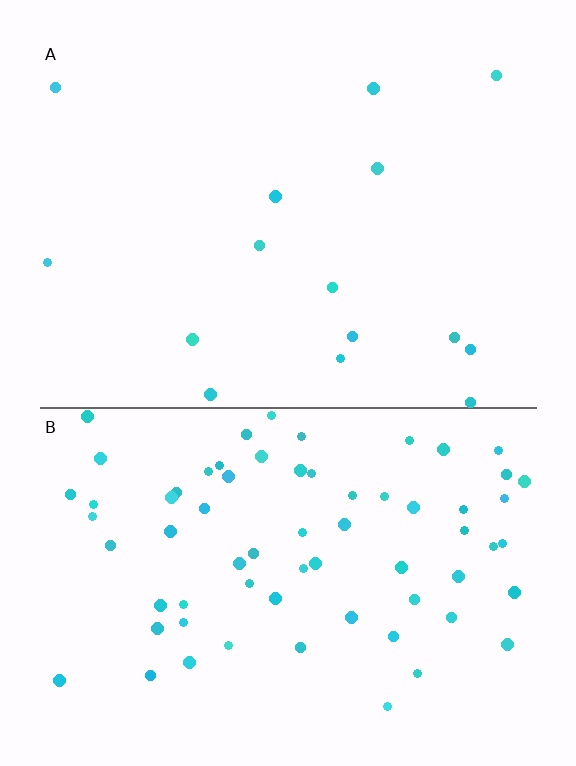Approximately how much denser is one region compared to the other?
Approximately 4.5× — region B over region A.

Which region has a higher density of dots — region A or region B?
B (the bottom).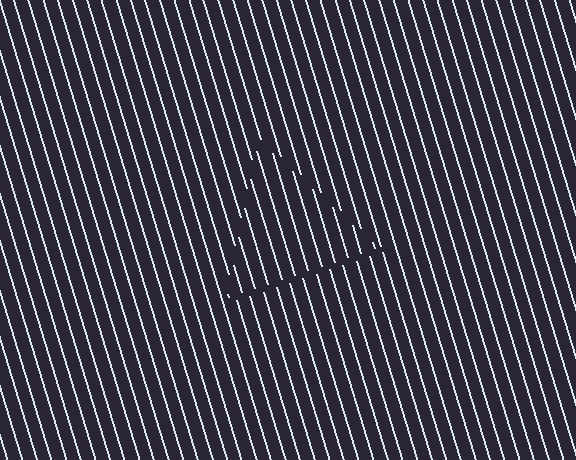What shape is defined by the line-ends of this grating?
An illusory triangle. The interior of the shape contains the same grating, shifted by half a period — the contour is defined by the phase discontinuity where line-ends from the inner and outer gratings abut.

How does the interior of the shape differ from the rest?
The interior of the shape contains the same grating, shifted by half a period — the contour is defined by the phase discontinuity where line-ends from the inner and outer gratings abut.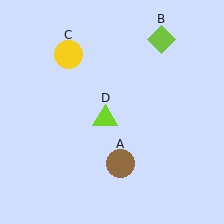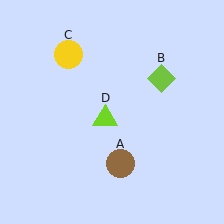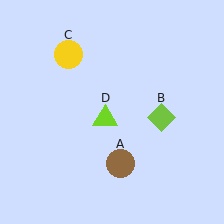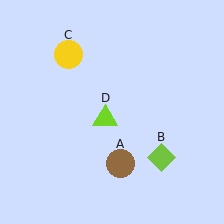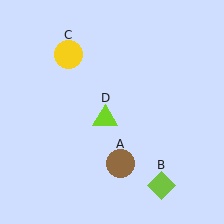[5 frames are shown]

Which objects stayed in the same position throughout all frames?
Brown circle (object A) and yellow circle (object C) and lime triangle (object D) remained stationary.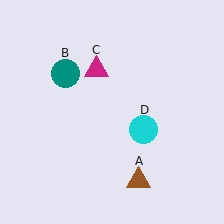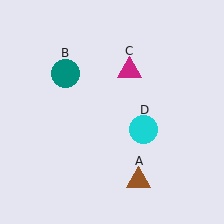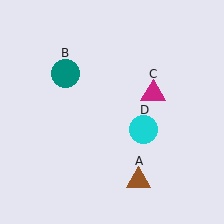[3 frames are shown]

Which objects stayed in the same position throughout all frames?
Brown triangle (object A) and teal circle (object B) and cyan circle (object D) remained stationary.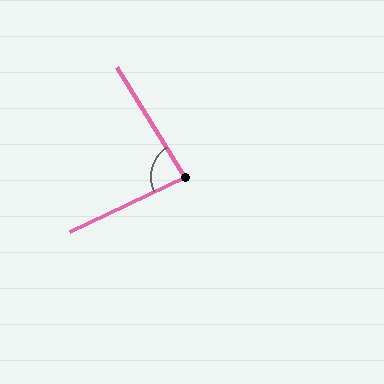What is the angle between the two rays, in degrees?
Approximately 83 degrees.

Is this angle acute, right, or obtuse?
It is acute.